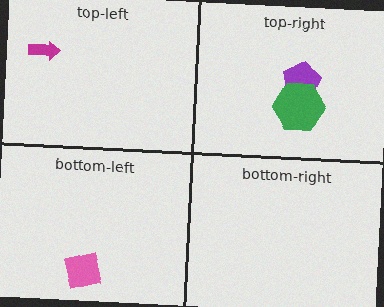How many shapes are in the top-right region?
2.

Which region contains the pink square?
The bottom-left region.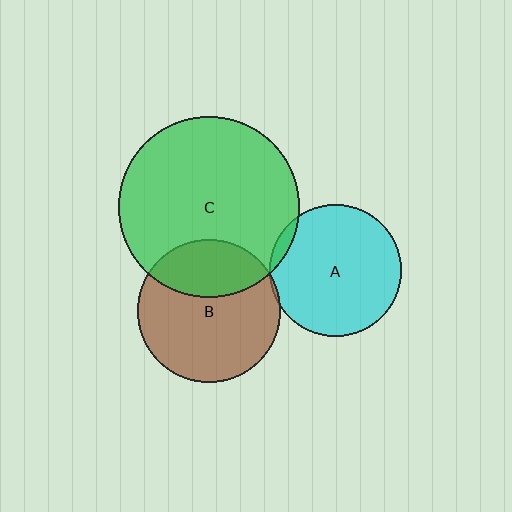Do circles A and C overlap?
Yes.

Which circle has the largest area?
Circle C (green).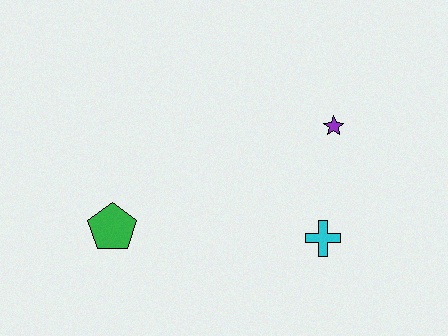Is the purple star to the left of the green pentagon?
No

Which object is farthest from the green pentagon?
The purple star is farthest from the green pentagon.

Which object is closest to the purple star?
The cyan cross is closest to the purple star.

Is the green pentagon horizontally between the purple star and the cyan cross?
No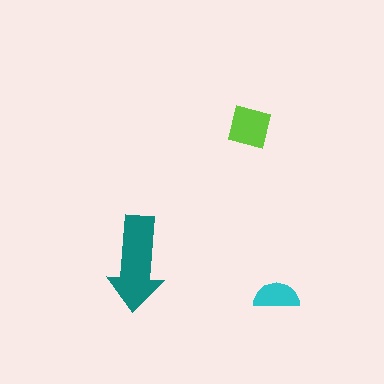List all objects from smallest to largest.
The cyan semicircle, the lime square, the teal arrow.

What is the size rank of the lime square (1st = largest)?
2nd.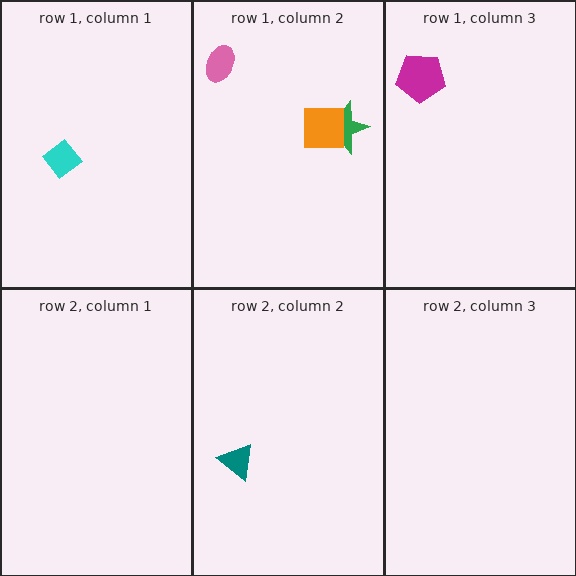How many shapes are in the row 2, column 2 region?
1.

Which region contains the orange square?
The row 1, column 2 region.